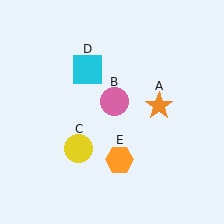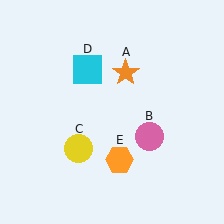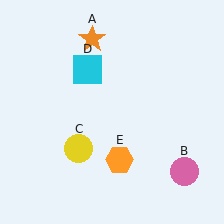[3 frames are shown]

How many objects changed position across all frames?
2 objects changed position: orange star (object A), pink circle (object B).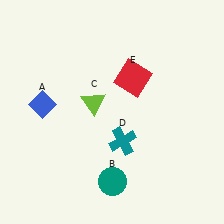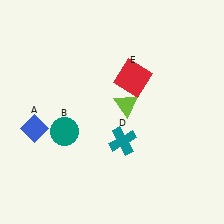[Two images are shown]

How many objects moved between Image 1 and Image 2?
3 objects moved between the two images.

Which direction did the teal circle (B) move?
The teal circle (B) moved up.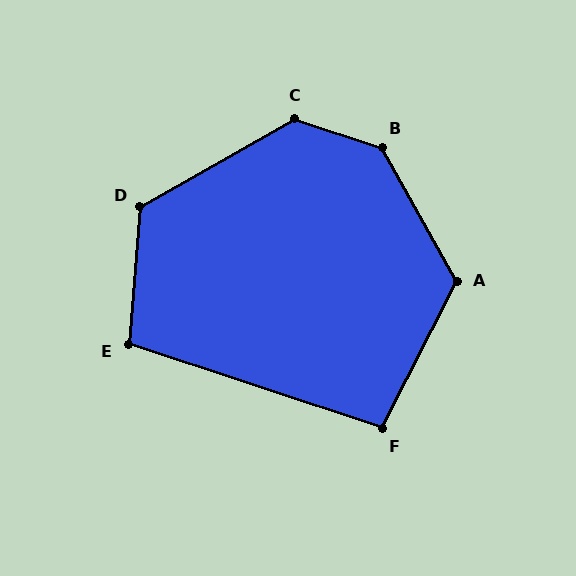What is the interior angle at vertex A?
Approximately 124 degrees (obtuse).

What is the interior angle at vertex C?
Approximately 132 degrees (obtuse).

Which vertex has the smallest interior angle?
F, at approximately 99 degrees.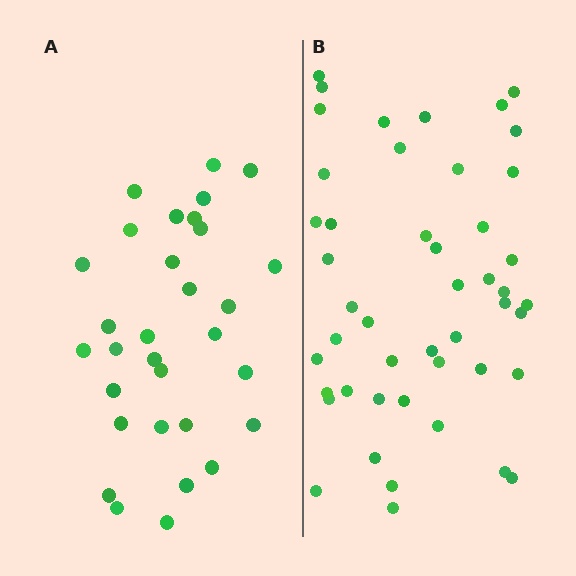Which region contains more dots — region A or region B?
Region B (the right region) has more dots.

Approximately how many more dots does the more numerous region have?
Region B has approximately 15 more dots than region A.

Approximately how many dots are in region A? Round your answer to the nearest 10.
About 30 dots. (The exact count is 31, which rounds to 30.)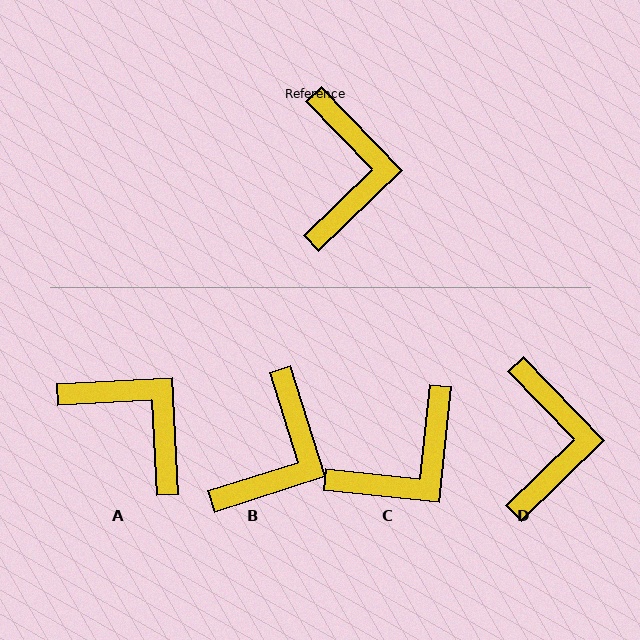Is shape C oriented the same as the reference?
No, it is off by about 50 degrees.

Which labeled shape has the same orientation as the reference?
D.